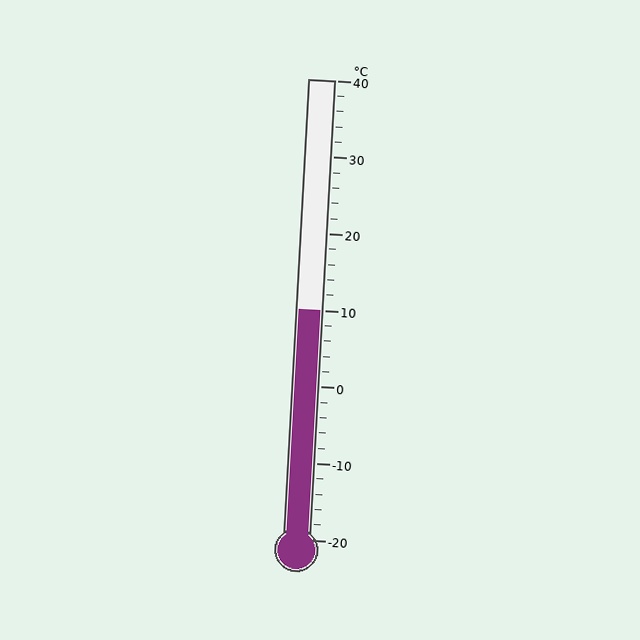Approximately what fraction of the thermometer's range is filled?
The thermometer is filled to approximately 50% of its range.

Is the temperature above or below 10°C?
The temperature is at 10°C.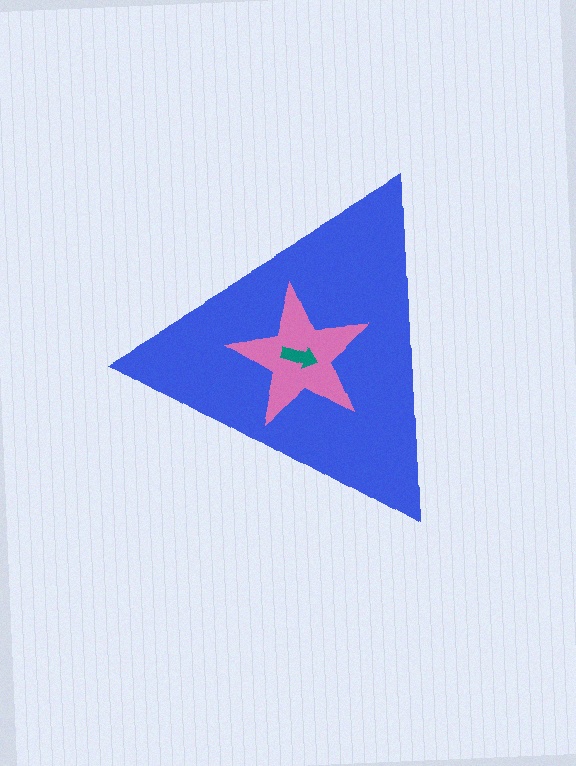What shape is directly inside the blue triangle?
The pink star.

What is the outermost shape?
The blue triangle.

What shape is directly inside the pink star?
The teal arrow.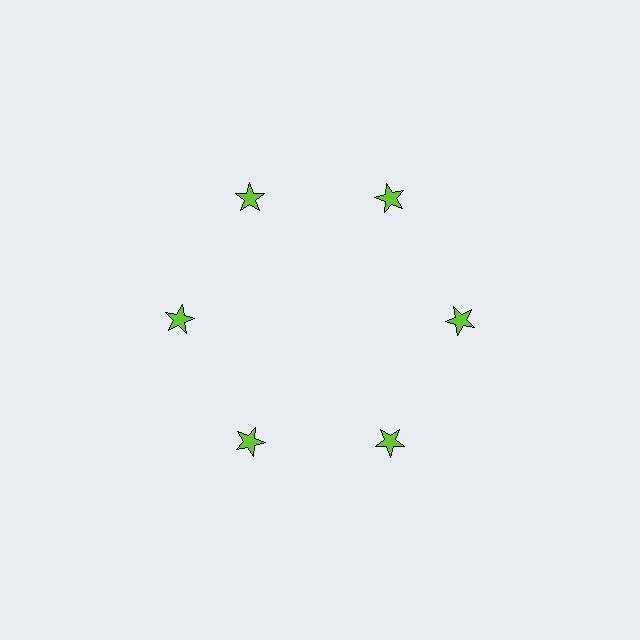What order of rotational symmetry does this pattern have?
This pattern has 6-fold rotational symmetry.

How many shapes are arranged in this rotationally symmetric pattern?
There are 6 shapes, arranged in 6 groups of 1.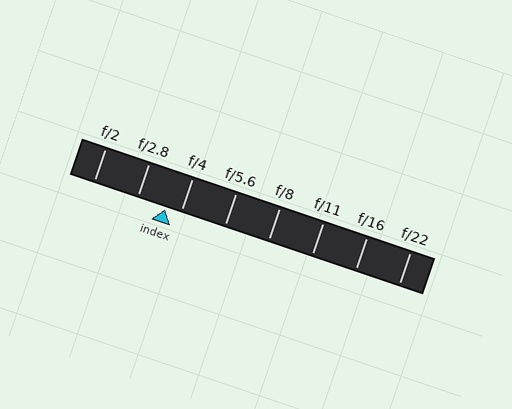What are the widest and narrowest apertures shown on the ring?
The widest aperture shown is f/2 and the narrowest is f/22.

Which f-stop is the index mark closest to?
The index mark is closest to f/4.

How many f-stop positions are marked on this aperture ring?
There are 8 f-stop positions marked.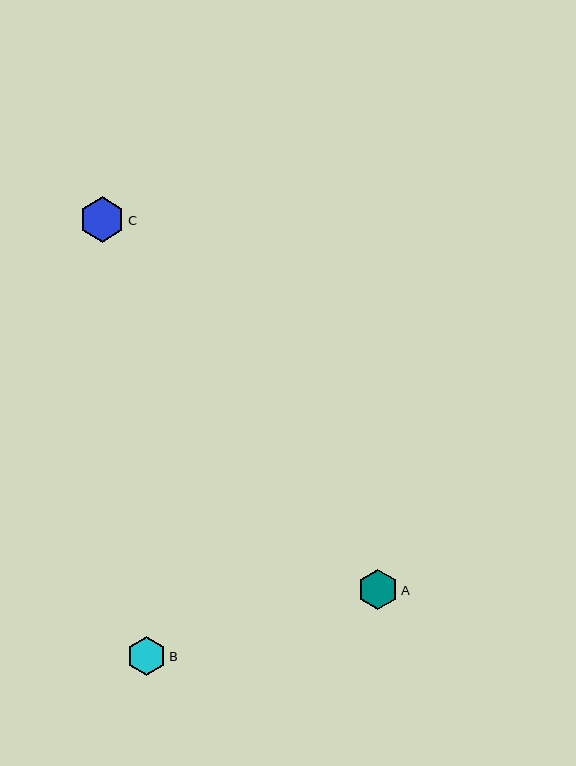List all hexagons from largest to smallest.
From largest to smallest: C, A, B.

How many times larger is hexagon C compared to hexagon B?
Hexagon C is approximately 1.2 times the size of hexagon B.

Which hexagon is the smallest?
Hexagon B is the smallest with a size of approximately 39 pixels.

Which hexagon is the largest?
Hexagon C is the largest with a size of approximately 46 pixels.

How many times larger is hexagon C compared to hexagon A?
Hexagon C is approximately 1.1 times the size of hexagon A.